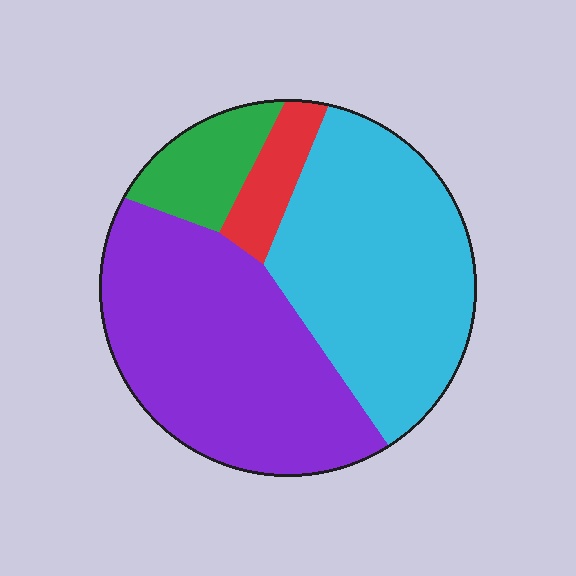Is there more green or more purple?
Purple.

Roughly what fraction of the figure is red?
Red covers 7% of the figure.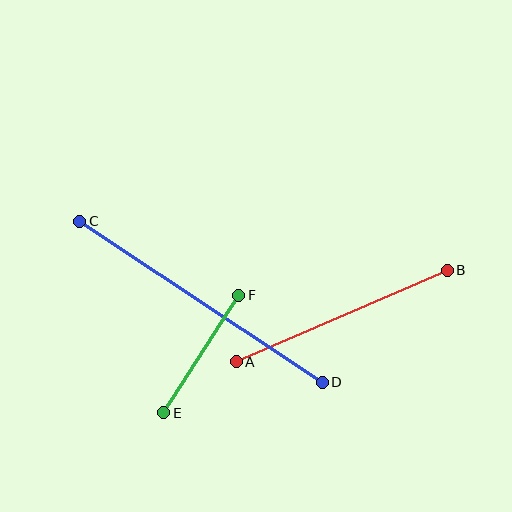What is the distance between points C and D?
The distance is approximately 291 pixels.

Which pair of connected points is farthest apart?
Points C and D are farthest apart.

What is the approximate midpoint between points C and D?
The midpoint is at approximately (201, 302) pixels.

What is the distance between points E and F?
The distance is approximately 140 pixels.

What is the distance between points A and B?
The distance is approximately 230 pixels.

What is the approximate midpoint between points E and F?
The midpoint is at approximately (201, 354) pixels.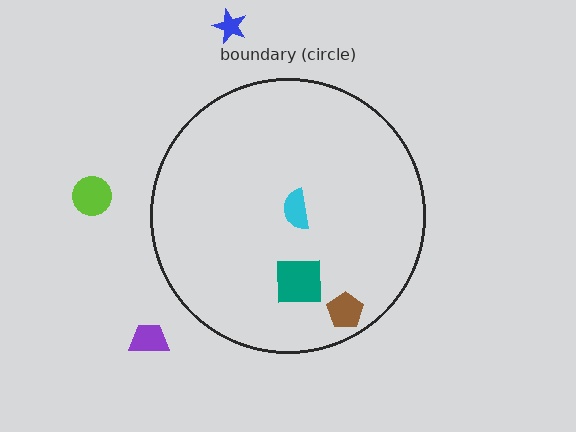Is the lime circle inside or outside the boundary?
Outside.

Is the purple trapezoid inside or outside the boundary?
Outside.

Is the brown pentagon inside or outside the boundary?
Inside.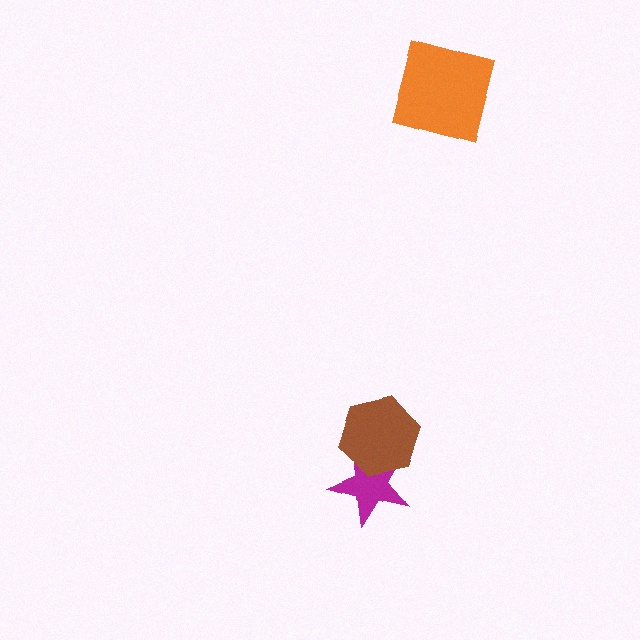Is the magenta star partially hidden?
Yes, it is partially covered by another shape.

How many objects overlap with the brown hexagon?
1 object overlaps with the brown hexagon.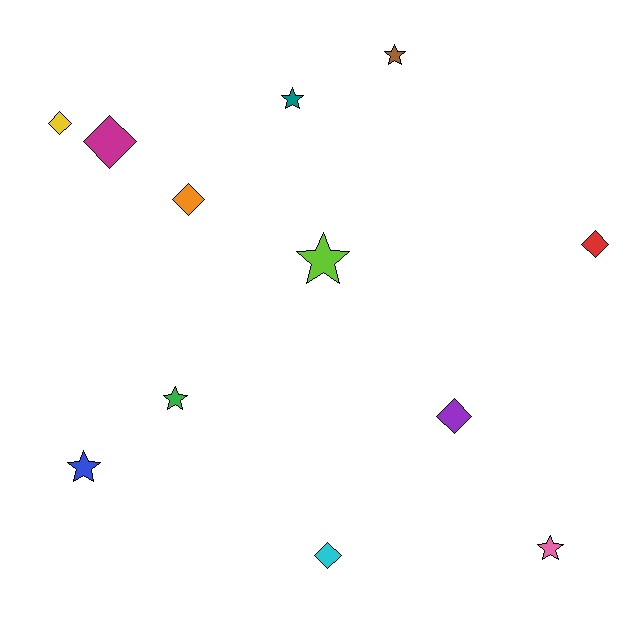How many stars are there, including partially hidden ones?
There are 6 stars.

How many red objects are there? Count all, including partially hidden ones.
There is 1 red object.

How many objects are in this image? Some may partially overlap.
There are 12 objects.